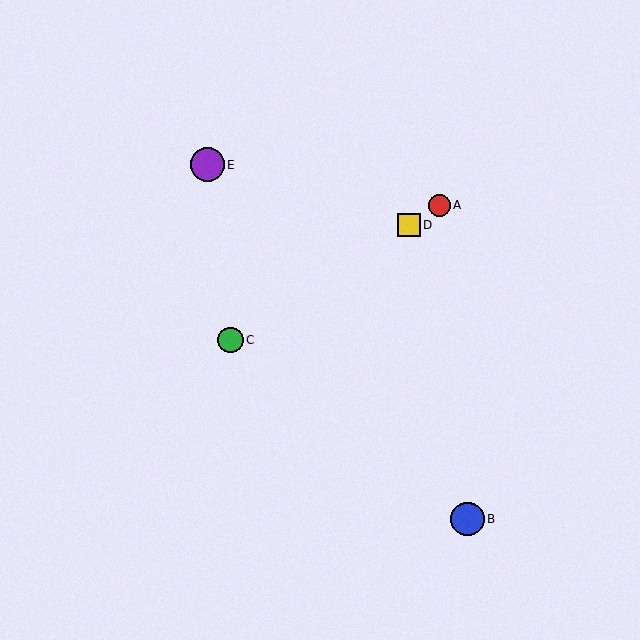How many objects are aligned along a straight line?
3 objects (A, C, D) are aligned along a straight line.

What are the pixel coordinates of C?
Object C is at (230, 340).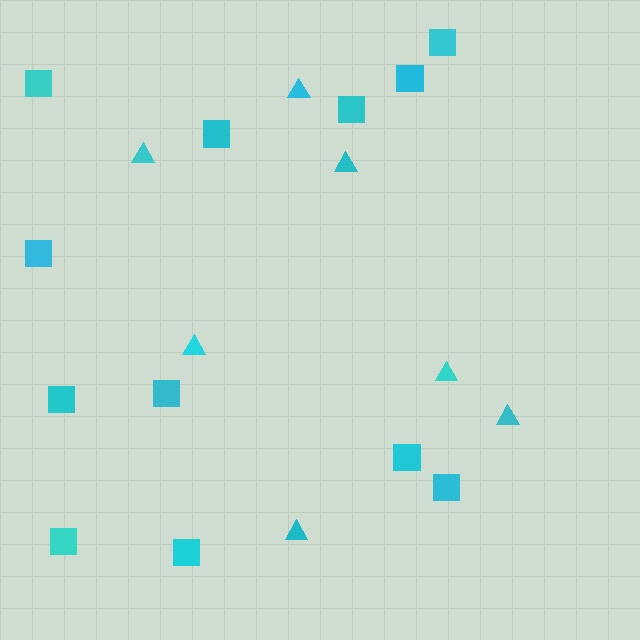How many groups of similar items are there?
There are 2 groups: one group of squares (12) and one group of triangles (7).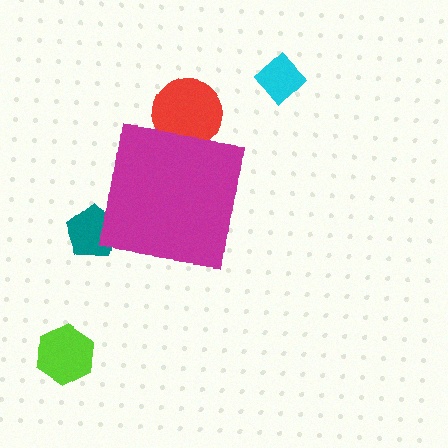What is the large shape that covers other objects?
A magenta square.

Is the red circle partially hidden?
Yes, the red circle is partially hidden behind the magenta square.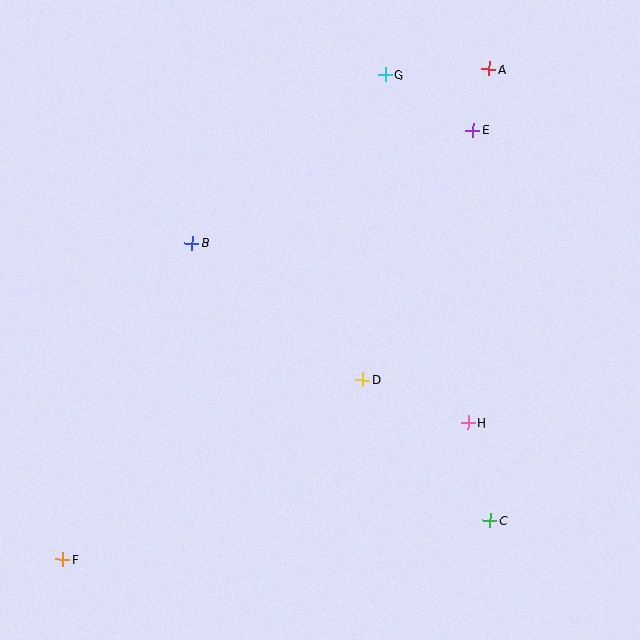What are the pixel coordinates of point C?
Point C is at (490, 521).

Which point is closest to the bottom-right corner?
Point C is closest to the bottom-right corner.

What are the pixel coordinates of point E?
Point E is at (473, 130).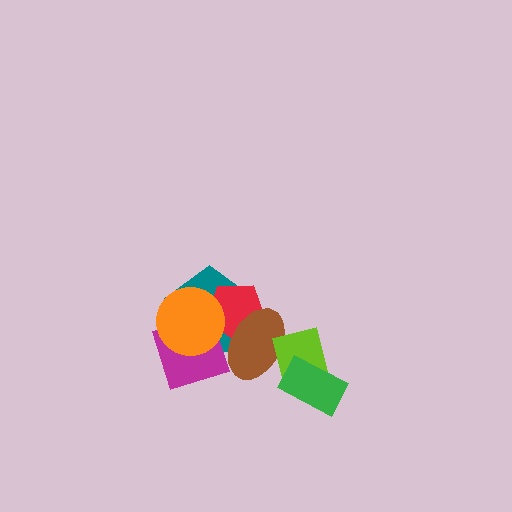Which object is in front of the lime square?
The green rectangle is in front of the lime square.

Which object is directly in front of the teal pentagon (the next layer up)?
The red pentagon is directly in front of the teal pentagon.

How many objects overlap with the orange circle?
3 objects overlap with the orange circle.